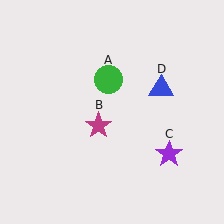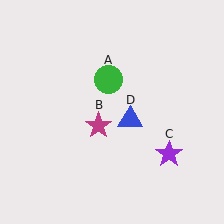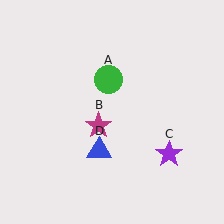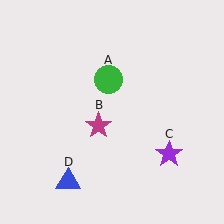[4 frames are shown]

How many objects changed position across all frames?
1 object changed position: blue triangle (object D).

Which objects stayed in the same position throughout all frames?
Green circle (object A) and magenta star (object B) and purple star (object C) remained stationary.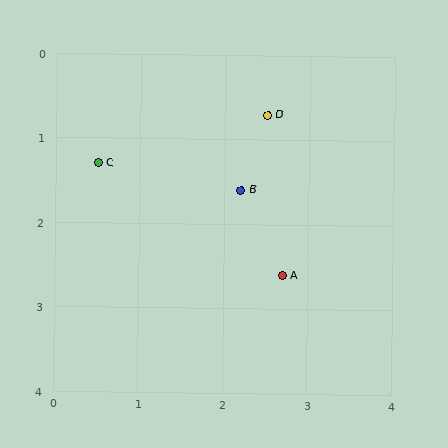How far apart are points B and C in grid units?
Points B and C are about 1.7 grid units apart.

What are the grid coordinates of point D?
Point D is at approximately (2.5, 0.7).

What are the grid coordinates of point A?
Point A is at approximately (2.7, 2.6).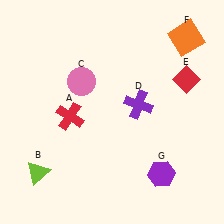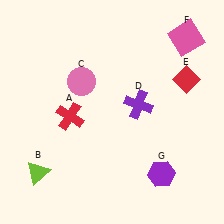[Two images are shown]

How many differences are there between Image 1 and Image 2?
There is 1 difference between the two images.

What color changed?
The square (F) changed from orange in Image 1 to pink in Image 2.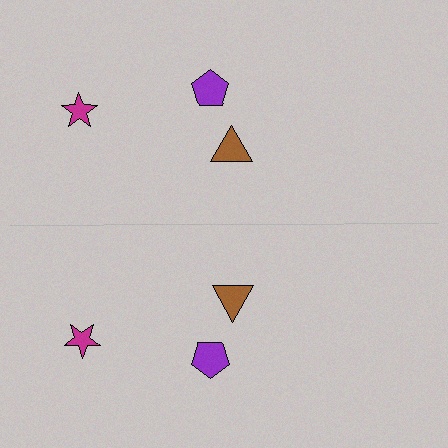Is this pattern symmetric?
Yes, this pattern has bilateral (reflection) symmetry.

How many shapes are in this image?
There are 6 shapes in this image.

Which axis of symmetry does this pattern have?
The pattern has a horizontal axis of symmetry running through the center of the image.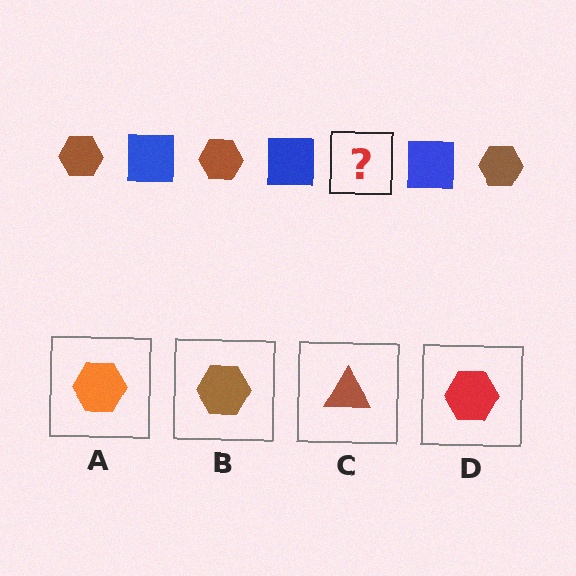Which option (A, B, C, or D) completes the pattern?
B.